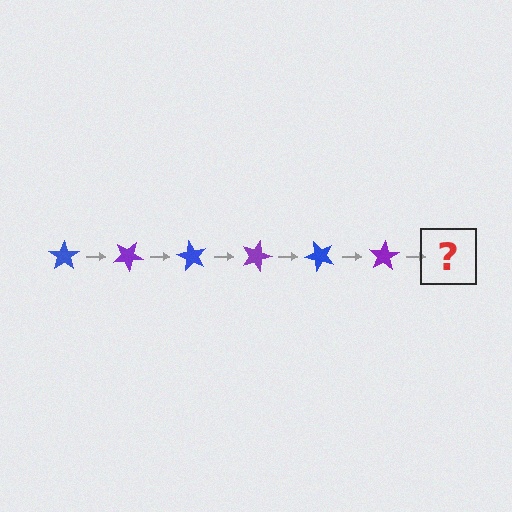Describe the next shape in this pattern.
It should be a blue star, rotated 180 degrees from the start.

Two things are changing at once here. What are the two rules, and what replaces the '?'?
The two rules are that it rotates 30 degrees each step and the color cycles through blue and purple. The '?' should be a blue star, rotated 180 degrees from the start.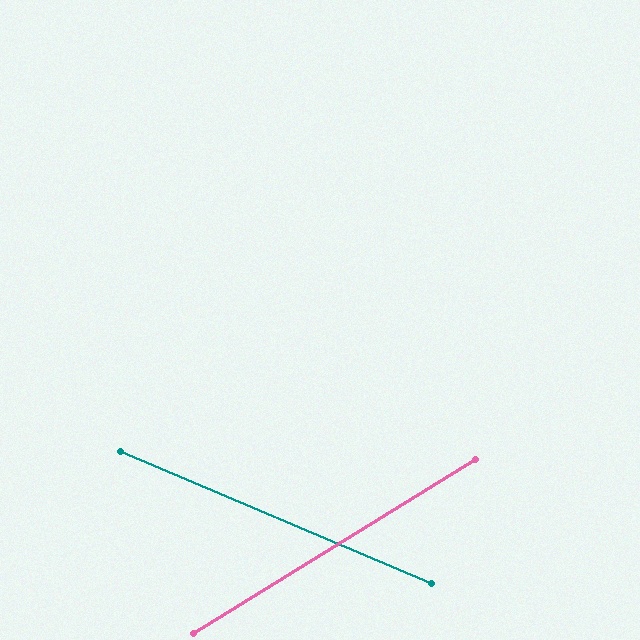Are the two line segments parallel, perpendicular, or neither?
Neither parallel nor perpendicular — they differ by about 55°.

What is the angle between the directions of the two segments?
Approximately 55 degrees.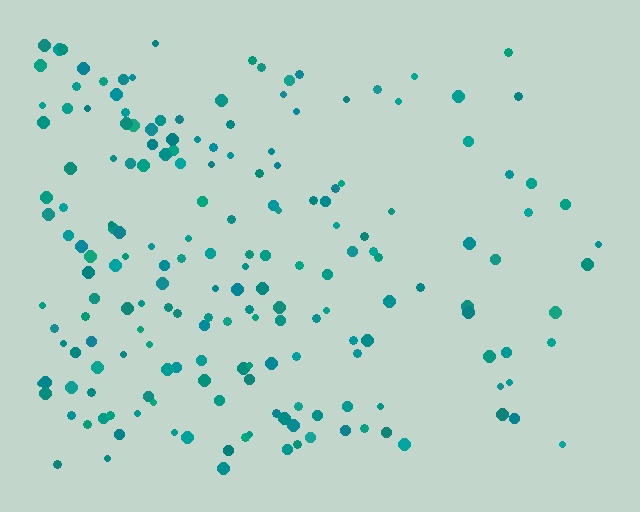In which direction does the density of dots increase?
From right to left, with the left side densest.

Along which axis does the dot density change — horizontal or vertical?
Horizontal.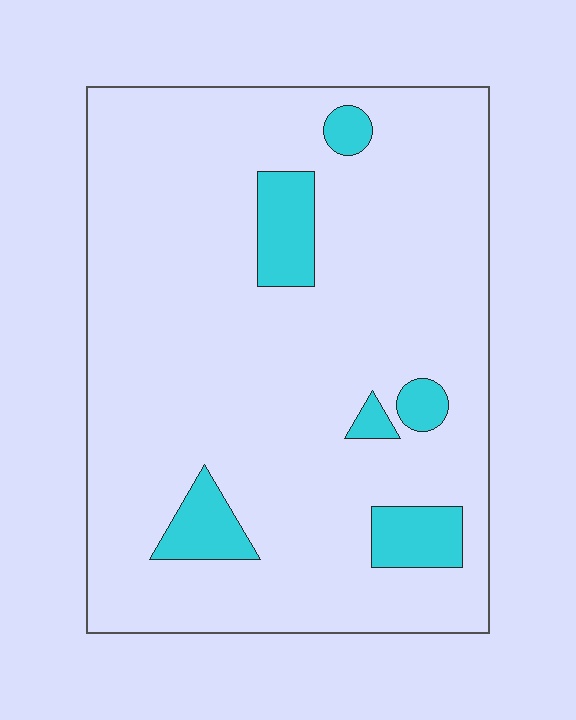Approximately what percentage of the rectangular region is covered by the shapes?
Approximately 10%.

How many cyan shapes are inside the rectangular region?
6.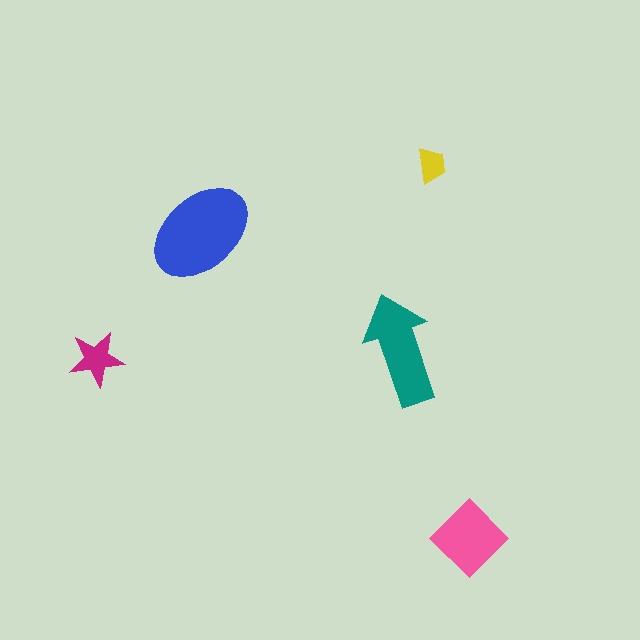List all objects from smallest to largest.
The yellow trapezoid, the magenta star, the pink diamond, the teal arrow, the blue ellipse.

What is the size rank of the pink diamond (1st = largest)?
3rd.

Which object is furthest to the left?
The magenta star is leftmost.